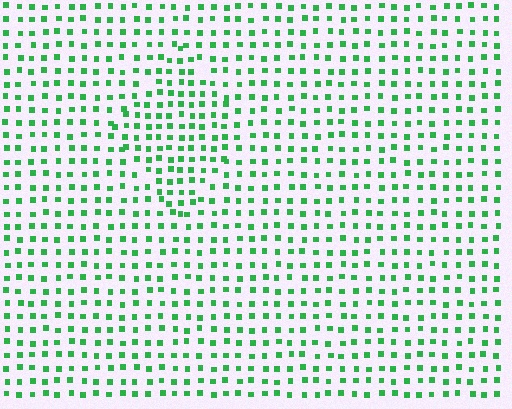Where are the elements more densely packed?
The elements are more densely packed inside the diamond boundary.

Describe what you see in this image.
The image contains small green elements arranged at two different densities. A diamond-shaped region is visible where the elements are more densely packed than the surrounding area.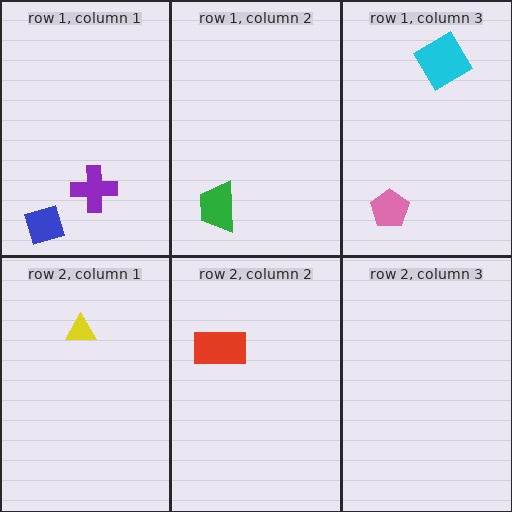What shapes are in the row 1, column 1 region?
The purple cross, the blue diamond.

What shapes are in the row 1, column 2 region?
The green trapezoid.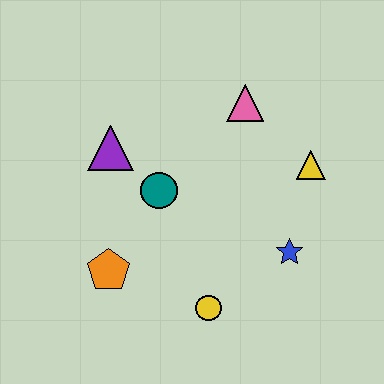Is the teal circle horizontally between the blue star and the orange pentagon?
Yes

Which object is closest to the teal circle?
The purple triangle is closest to the teal circle.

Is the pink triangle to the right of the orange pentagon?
Yes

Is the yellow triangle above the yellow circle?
Yes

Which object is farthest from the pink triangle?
The orange pentagon is farthest from the pink triangle.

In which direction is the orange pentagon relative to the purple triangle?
The orange pentagon is below the purple triangle.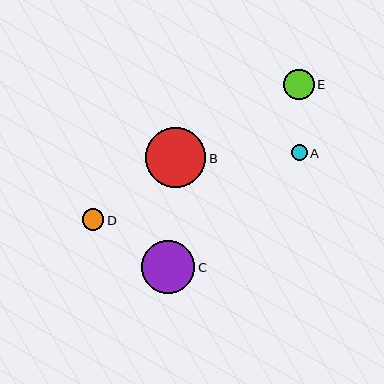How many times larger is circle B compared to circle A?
Circle B is approximately 3.7 times the size of circle A.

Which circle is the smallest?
Circle A is the smallest with a size of approximately 16 pixels.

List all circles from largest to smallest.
From largest to smallest: B, C, E, D, A.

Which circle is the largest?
Circle B is the largest with a size of approximately 60 pixels.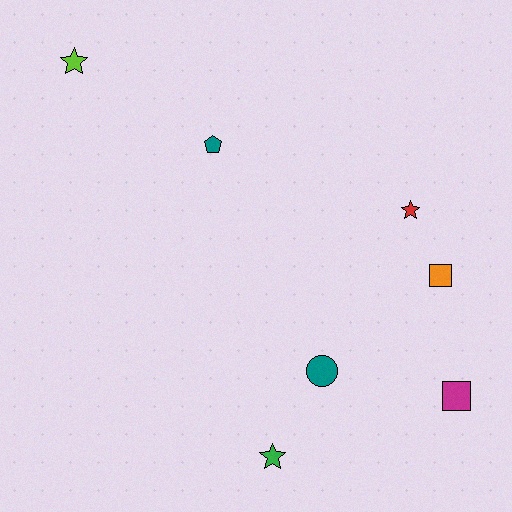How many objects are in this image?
There are 7 objects.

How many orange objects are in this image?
There is 1 orange object.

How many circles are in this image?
There is 1 circle.